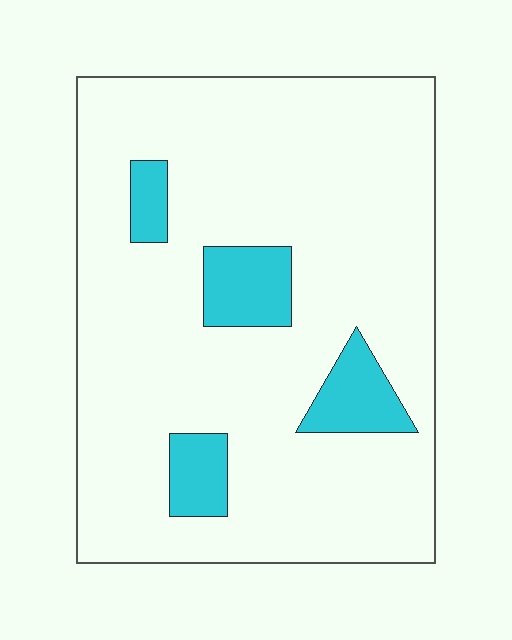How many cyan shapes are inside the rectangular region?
4.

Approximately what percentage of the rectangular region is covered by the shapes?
Approximately 15%.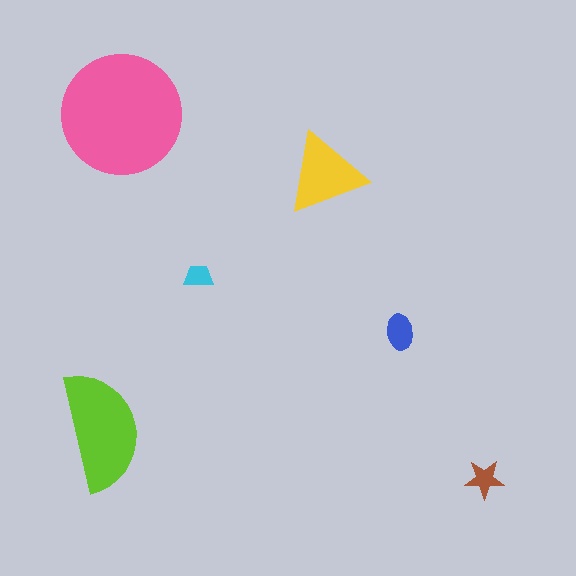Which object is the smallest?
The cyan trapezoid.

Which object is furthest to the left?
The lime semicircle is leftmost.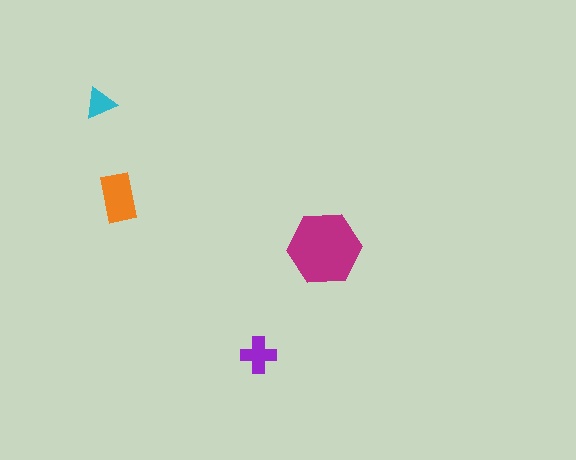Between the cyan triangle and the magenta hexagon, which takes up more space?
The magenta hexagon.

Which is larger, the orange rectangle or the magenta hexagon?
The magenta hexagon.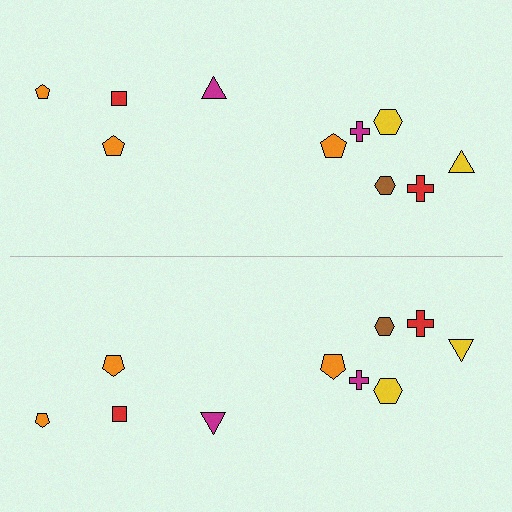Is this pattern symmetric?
Yes, this pattern has bilateral (reflection) symmetry.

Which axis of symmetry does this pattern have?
The pattern has a horizontal axis of symmetry running through the center of the image.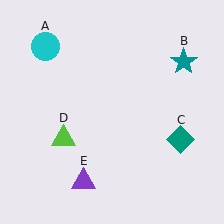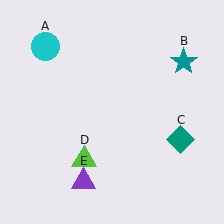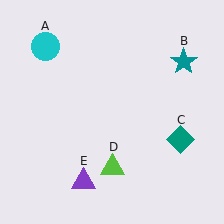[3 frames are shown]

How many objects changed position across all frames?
1 object changed position: lime triangle (object D).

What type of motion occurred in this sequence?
The lime triangle (object D) rotated counterclockwise around the center of the scene.